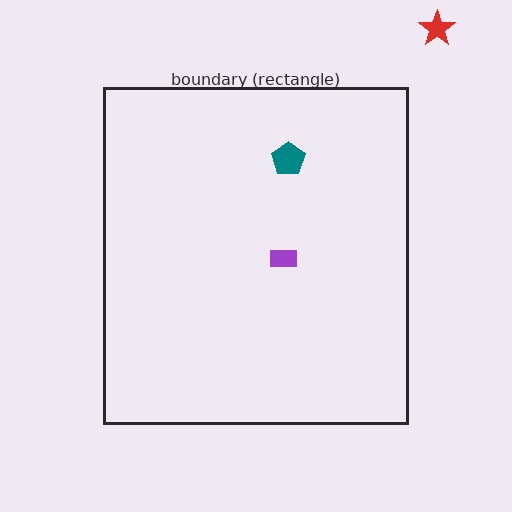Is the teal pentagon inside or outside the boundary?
Inside.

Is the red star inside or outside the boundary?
Outside.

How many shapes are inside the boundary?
2 inside, 1 outside.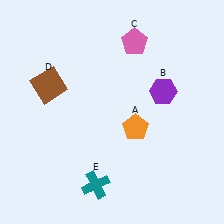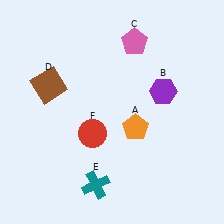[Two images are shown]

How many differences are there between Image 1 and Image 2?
There is 1 difference between the two images.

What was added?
A red circle (F) was added in Image 2.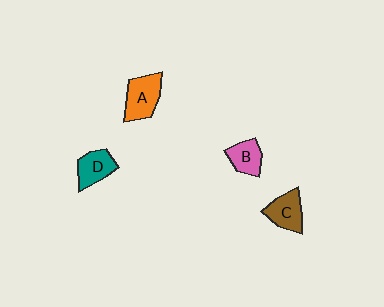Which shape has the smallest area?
Shape B (pink).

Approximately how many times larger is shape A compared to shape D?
Approximately 1.2 times.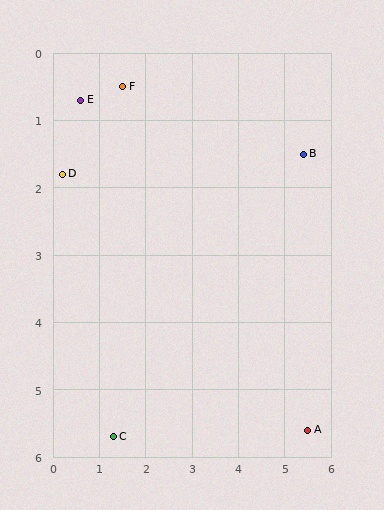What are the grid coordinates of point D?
Point D is at approximately (0.2, 1.8).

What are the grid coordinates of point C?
Point C is at approximately (1.3, 5.7).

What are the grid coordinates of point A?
Point A is at approximately (5.5, 5.6).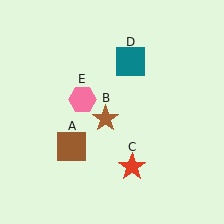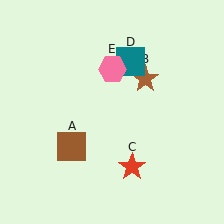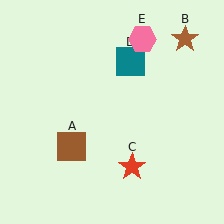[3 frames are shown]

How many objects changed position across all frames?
2 objects changed position: brown star (object B), pink hexagon (object E).